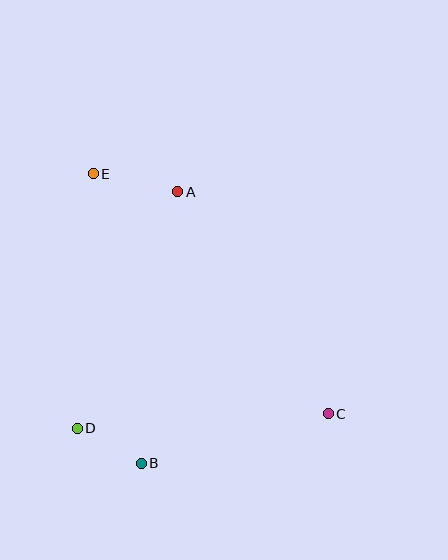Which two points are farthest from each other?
Points C and E are farthest from each other.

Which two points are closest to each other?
Points B and D are closest to each other.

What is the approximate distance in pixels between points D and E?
The distance between D and E is approximately 255 pixels.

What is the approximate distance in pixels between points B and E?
The distance between B and E is approximately 293 pixels.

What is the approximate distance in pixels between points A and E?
The distance between A and E is approximately 86 pixels.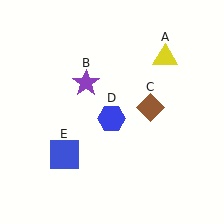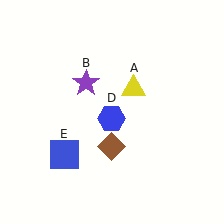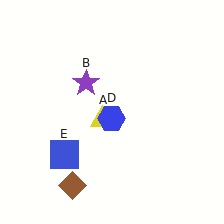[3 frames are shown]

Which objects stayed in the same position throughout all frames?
Purple star (object B) and blue hexagon (object D) and blue square (object E) remained stationary.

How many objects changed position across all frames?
2 objects changed position: yellow triangle (object A), brown diamond (object C).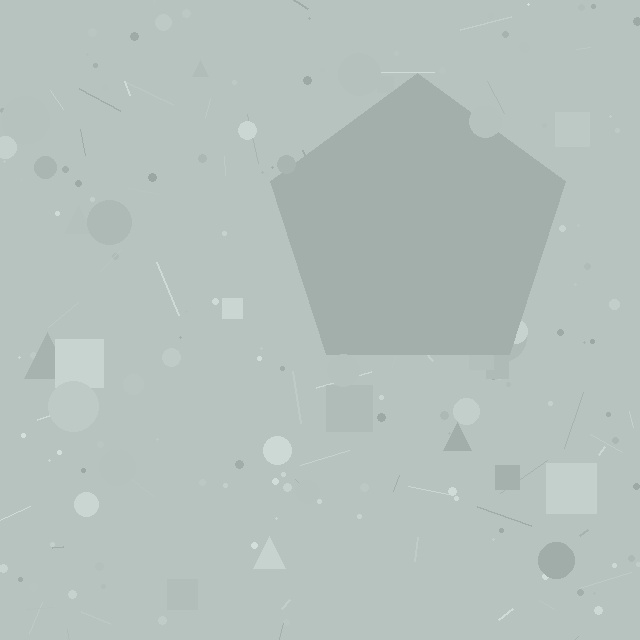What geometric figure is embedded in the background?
A pentagon is embedded in the background.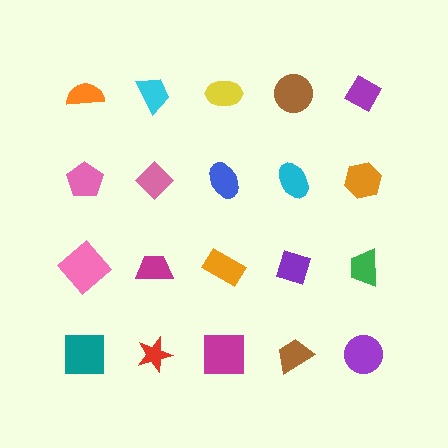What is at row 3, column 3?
An orange rectangle.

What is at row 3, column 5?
A green trapezoid.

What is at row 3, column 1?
A pink diamond.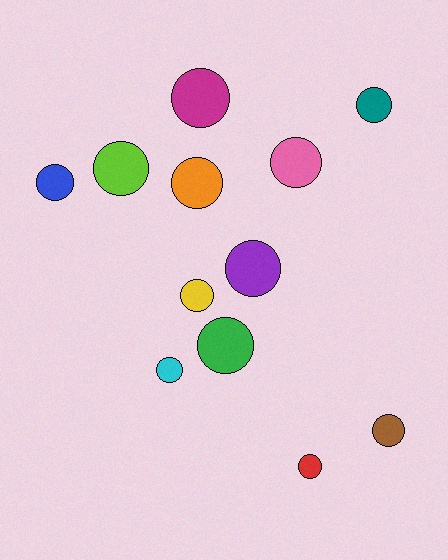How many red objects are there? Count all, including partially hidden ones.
There is 1 red object.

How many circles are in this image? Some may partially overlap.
There are 12 circles.